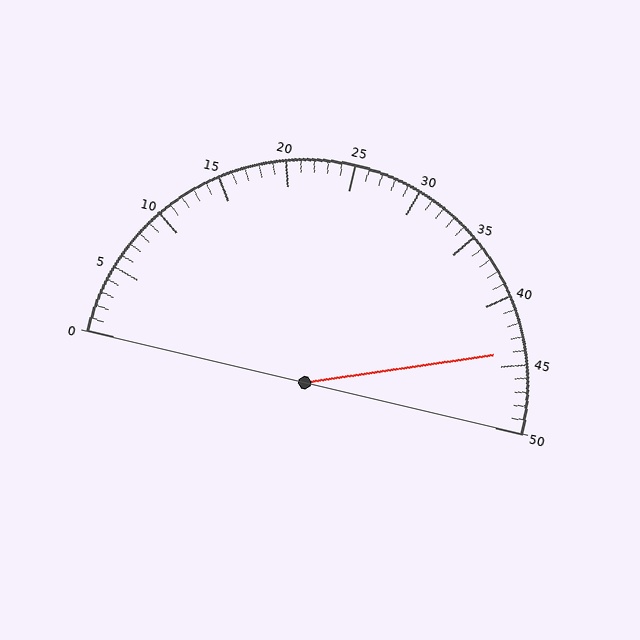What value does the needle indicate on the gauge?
The needle indicates approximately 44.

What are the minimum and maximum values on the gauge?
The gauge ranges from 0 to 50.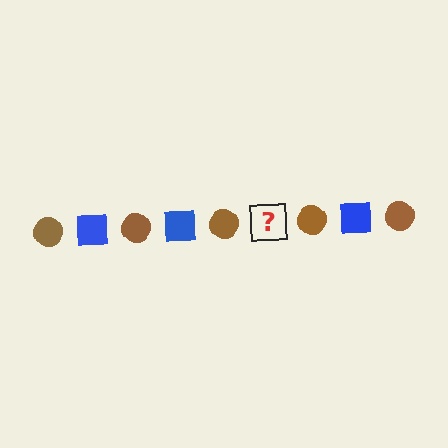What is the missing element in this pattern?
The missing element is a blue square.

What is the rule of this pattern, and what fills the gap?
The rule is that the pattern alternates between brown circle and blue square. The gap should be filled with a blue square.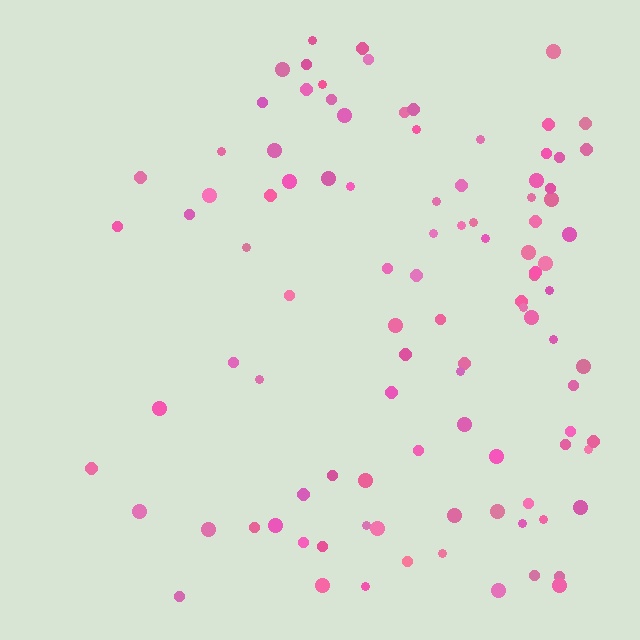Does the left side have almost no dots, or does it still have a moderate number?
Still a moderate number, just noticeably fewer than the right.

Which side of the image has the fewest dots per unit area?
The left.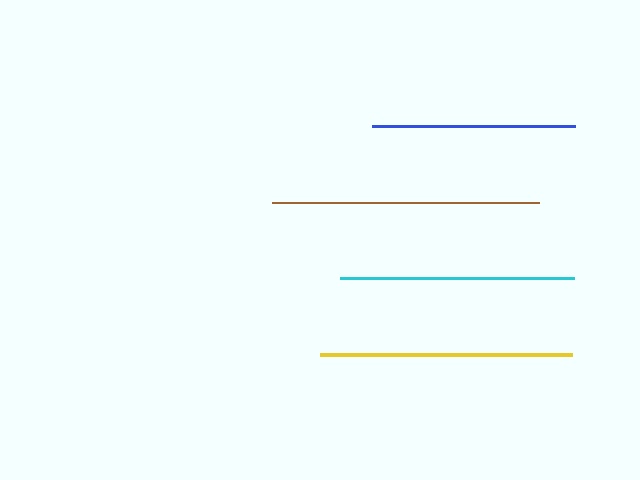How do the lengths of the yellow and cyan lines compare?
The yellow and cyan lines are approximately the same length.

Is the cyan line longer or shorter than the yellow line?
The yellow line is longer than the cyan line.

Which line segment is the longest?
The brown line is the longest at approximately 267 pixels.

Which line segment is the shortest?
The blue line is the shortest at approximately 204 pixels.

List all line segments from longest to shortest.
From longest to shortest: brown, yellow, cyan, blue.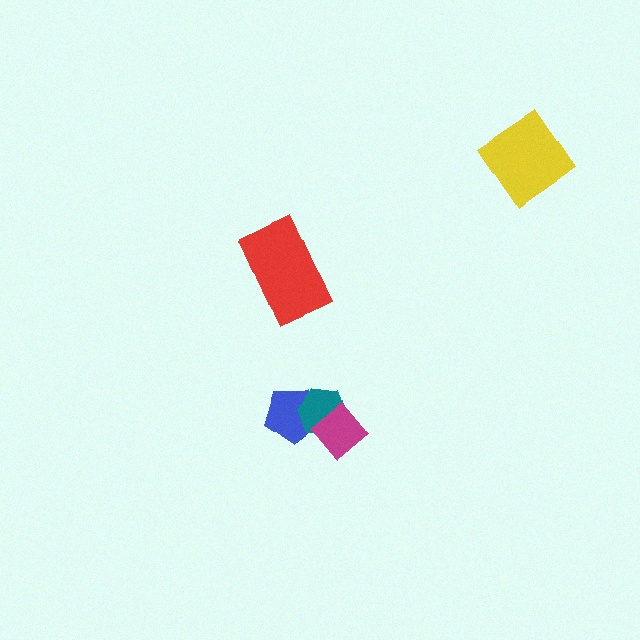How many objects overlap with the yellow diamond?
0 objects overlap with the yellow diamond.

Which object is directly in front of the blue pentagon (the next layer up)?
The teal hexagon is directly in front of the blue pentagon.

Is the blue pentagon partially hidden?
Yes, it is partially covered by another shape.